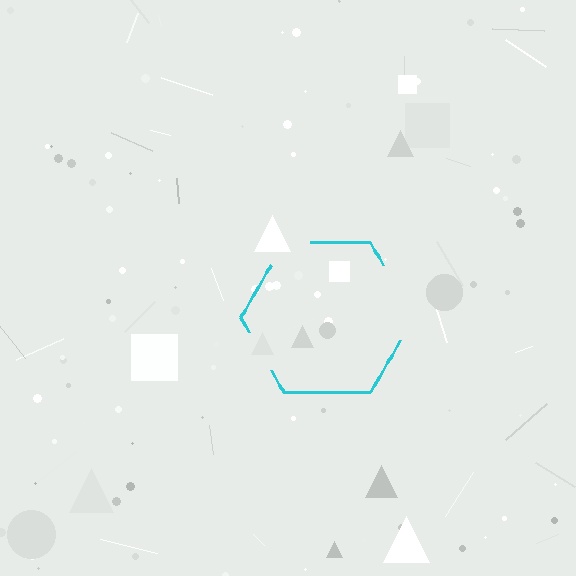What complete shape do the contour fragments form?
The contour fragments form a hexagon.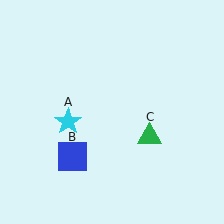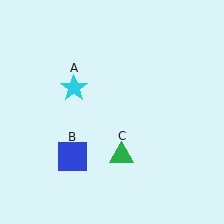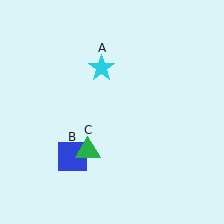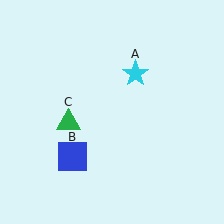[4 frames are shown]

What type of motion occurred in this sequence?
The cyan star (object A), green triangle (object C) rotated clockwise around the center of the scene.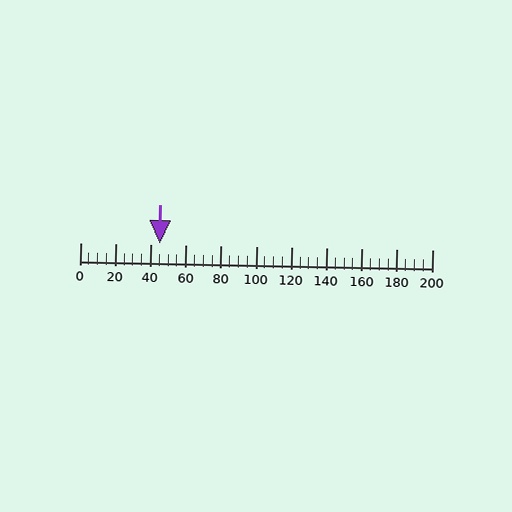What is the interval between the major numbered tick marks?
The major tick marks are spaced 20 units apart.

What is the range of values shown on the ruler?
The ruler shows values from 0 to 200.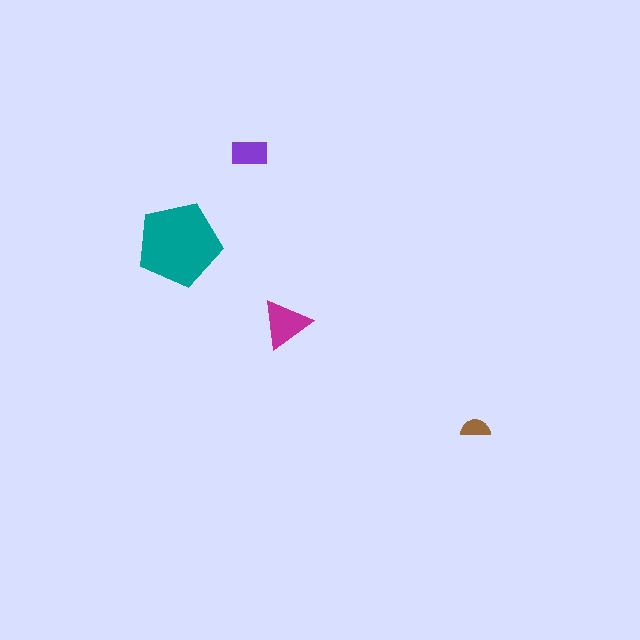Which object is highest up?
The purple rectangle is topmost.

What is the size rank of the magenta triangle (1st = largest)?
2nd.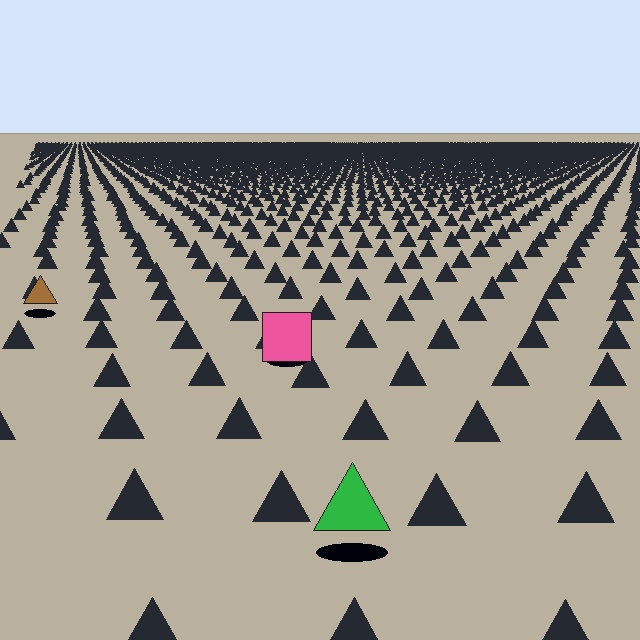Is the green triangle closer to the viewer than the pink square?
Yes. The green triangle is closer — you can tell from the texture gradient: the ground texture is coarser near it.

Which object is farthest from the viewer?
The brown triangle is farthest from the viewer. It appears smaller and the ground texture around it is denser.